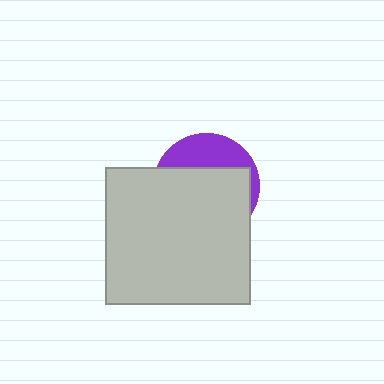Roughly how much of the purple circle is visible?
A small part of it is visible (roughly 31%).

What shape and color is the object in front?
The object in front is a light gray rectangle.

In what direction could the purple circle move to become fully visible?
The purple circle could move up. That would shift it out from behind the light gray rectangle entirely.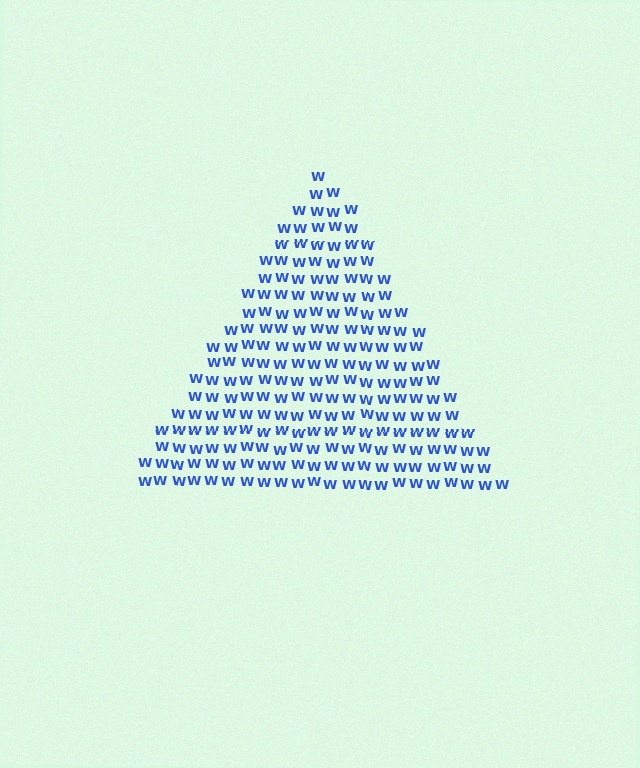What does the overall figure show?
The overall figure shows a triangle.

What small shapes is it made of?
It is made of small letter W's.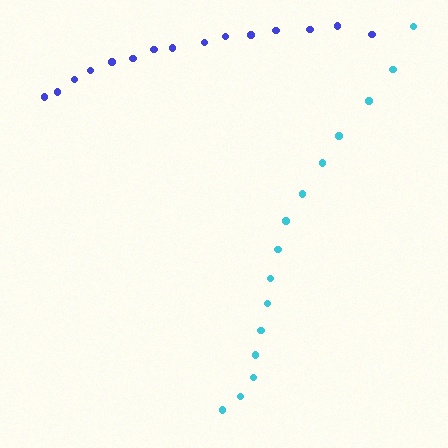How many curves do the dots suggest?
There are 2 distinct paths.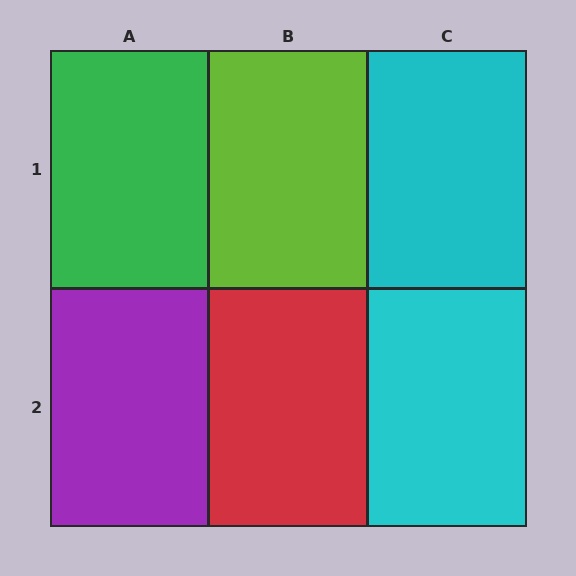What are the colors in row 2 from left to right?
Purple, red, cyan.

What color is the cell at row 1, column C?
Cyan.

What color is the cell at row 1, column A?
Green.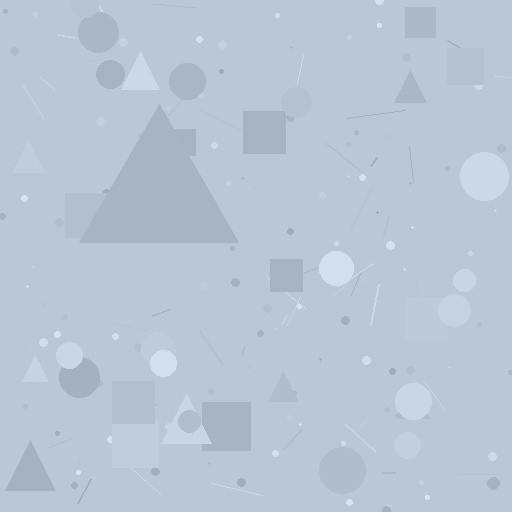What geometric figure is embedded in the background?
A triangle is embedded in the background.